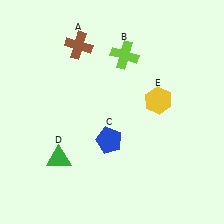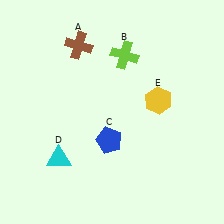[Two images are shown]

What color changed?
The triangle (D) changed from green in Image 1 to cyan in Image 2.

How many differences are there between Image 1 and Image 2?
There is 1 difference between the two images.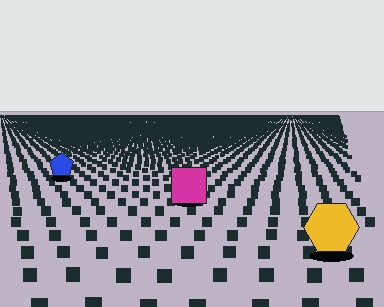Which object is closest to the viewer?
The yellow hexagon is closest. The texture marks near it are larger and more spread out.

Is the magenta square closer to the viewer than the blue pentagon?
Yes. The magenta square is closer — you can tell from the texture gradient: the ground texture is coarser near it.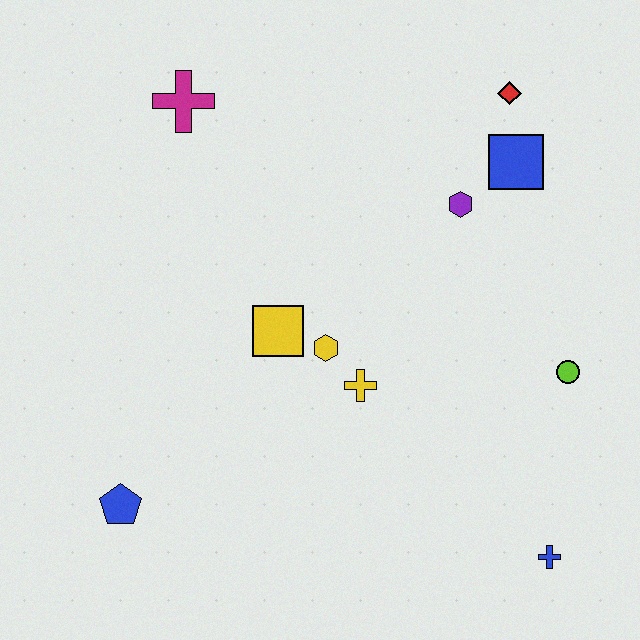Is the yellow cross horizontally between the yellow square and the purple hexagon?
Yes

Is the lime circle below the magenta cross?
Yes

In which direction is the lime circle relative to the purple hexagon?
The lime circle is below the purple hexagon.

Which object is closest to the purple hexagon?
The blue square is closest to the purple hexagon.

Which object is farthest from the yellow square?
The blue cross is farthest from the yellow square.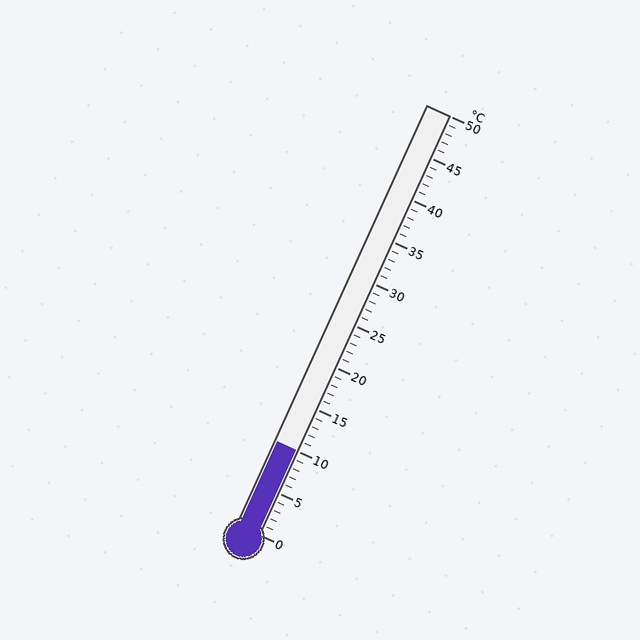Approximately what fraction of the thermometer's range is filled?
The thermometer is filled to approximately 20% of its range.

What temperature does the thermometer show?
The thermometer shows approximately 10°C.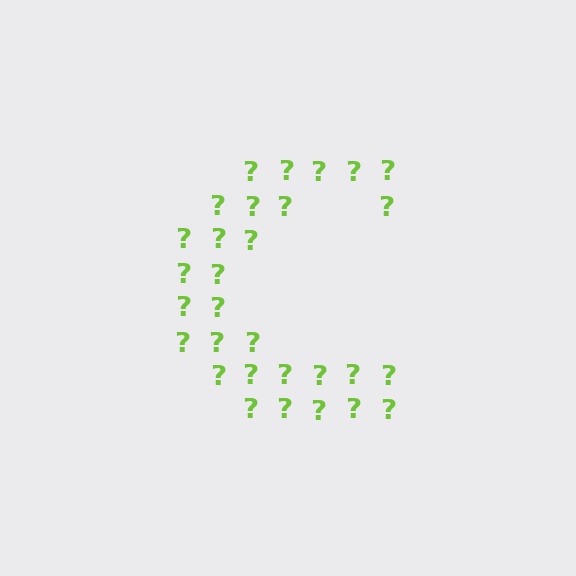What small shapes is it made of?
It is made of small question marks.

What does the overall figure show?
The overall figure shows the letter C.